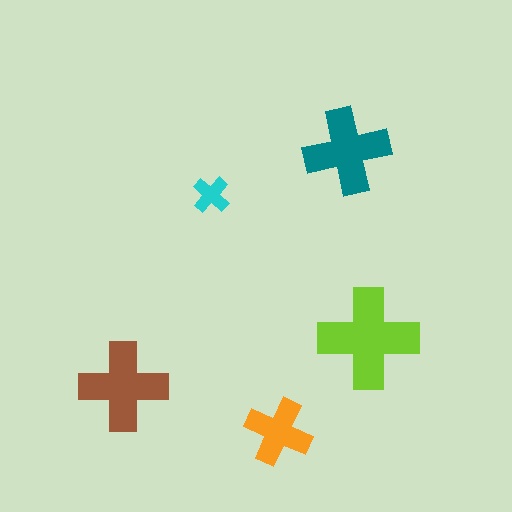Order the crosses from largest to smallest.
the lime one, the brown one, the teal one, the orange one, the cyan one.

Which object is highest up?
The teal cross is topmost.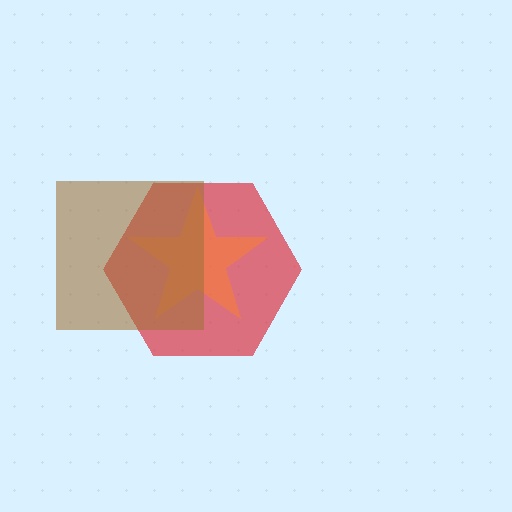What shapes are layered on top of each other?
The layered shapes are: a red hexagon, an orange star, a brown square.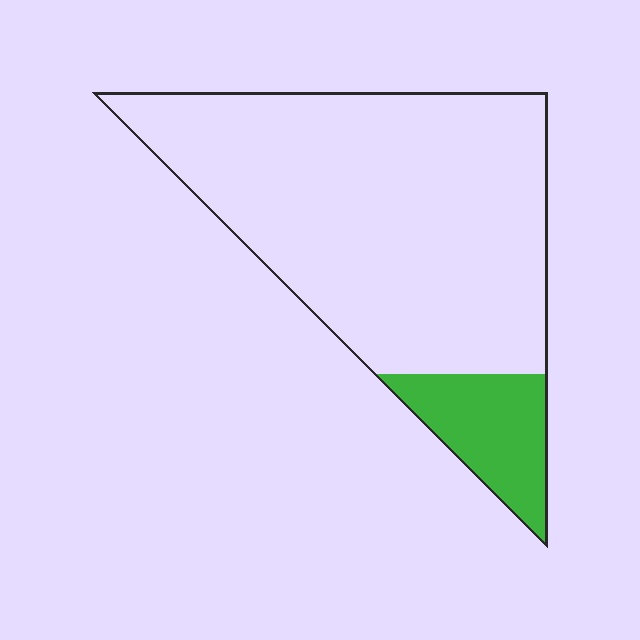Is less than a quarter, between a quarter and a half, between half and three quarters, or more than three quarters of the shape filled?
Less than a quarter.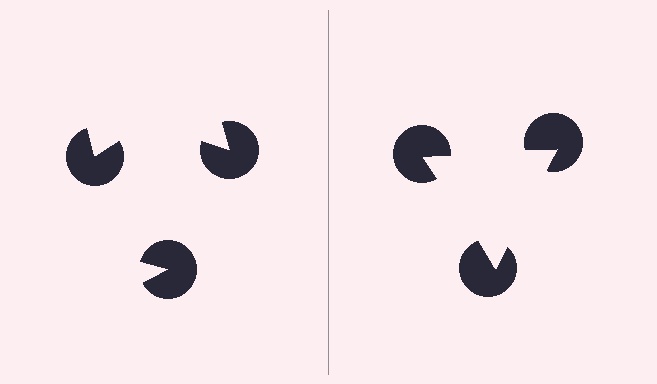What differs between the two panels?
The pac-man discs are positioned identically on both sides; only the wedge orientations differ. On the right they align to a triangle; on the left they are misaligned.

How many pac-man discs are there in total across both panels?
6 — 3 on each side.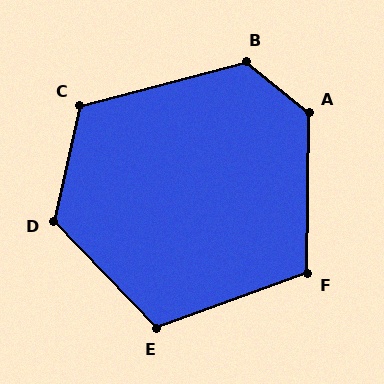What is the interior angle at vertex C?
Approximately 118 degrees (obtuse).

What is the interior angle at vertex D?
Approximately 124 degrees (obtuse).